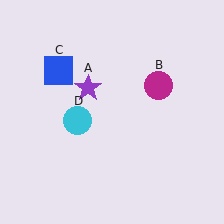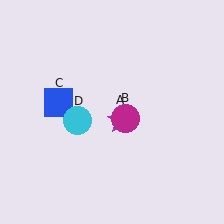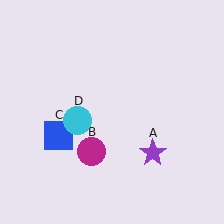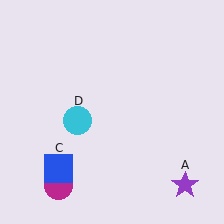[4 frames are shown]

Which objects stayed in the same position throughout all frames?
Cyan circle (object D) remained stationary.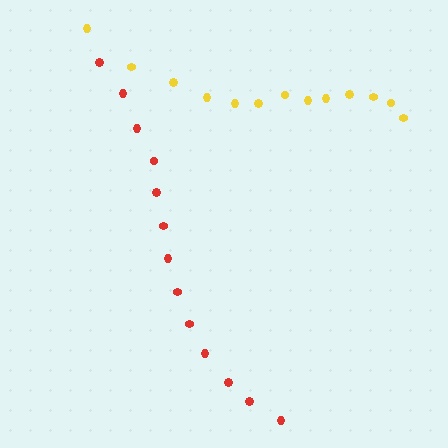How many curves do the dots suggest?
There are 2 distinct paths.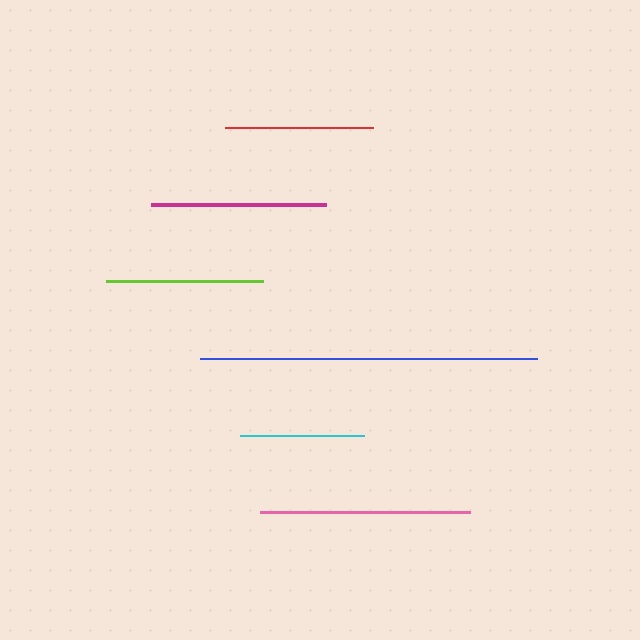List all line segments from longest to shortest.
From longest to shortest: blue, pink, magenta, lime, red, cyan.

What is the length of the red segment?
The red segment is approximately 148 pixels long.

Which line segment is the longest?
The blue line is the longest at approximately 338 pixels.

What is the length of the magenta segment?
The magenta segment is approximately 176 pixels long.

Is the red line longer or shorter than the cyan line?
The red line is longer than the cyan line.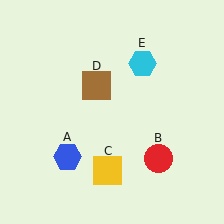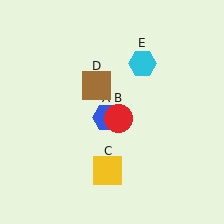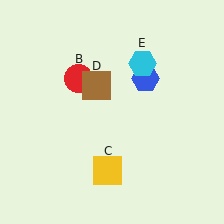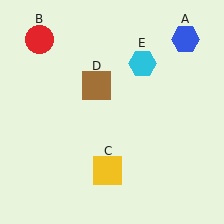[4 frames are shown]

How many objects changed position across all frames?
2 objects changed position: blue hexagon (object A), red circle (object B).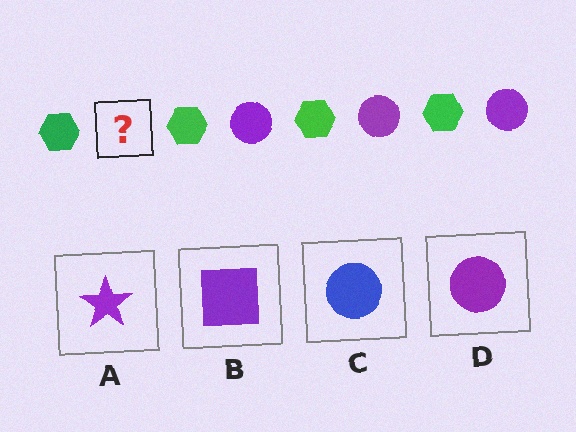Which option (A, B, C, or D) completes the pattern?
D.